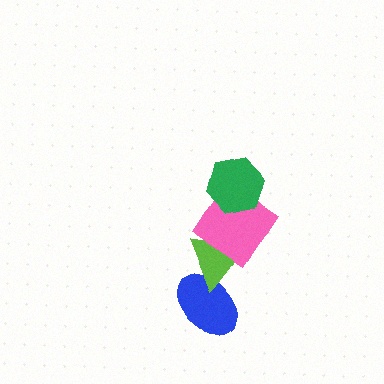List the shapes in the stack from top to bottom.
From top to bottom: the green hexagon, the pink diamond, the lime triangle, the blue ellipse.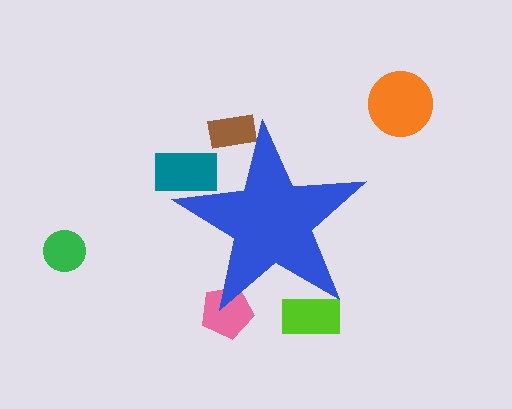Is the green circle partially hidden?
No, the green circle is fully visible.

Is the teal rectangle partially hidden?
Yes, the teal rectangle is partially hidden behind the blue star.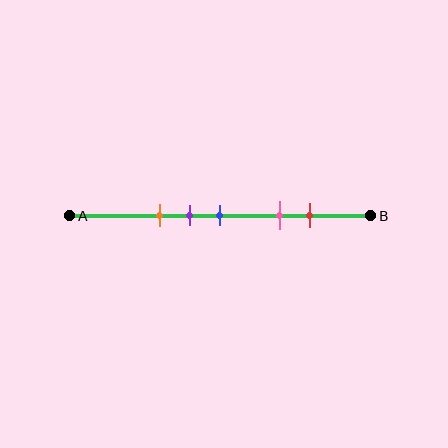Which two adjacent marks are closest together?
The purple and blue marks are the closest adjacent pair.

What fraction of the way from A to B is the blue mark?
The blue mark is approximately 50% (0.5) of the way from A to B.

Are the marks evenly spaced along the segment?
No, the marks are not evenly spaced.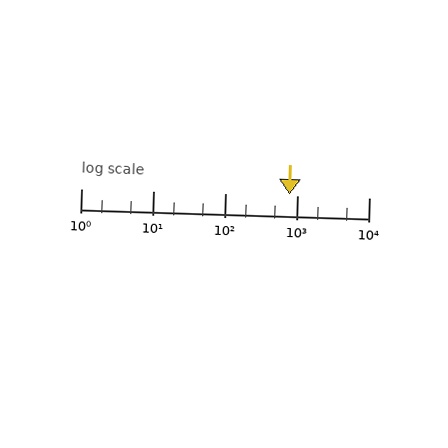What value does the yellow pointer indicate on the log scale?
The pointer indicates approximately 780.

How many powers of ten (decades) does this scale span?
The scale spans 4 decades, from 1 to 10000.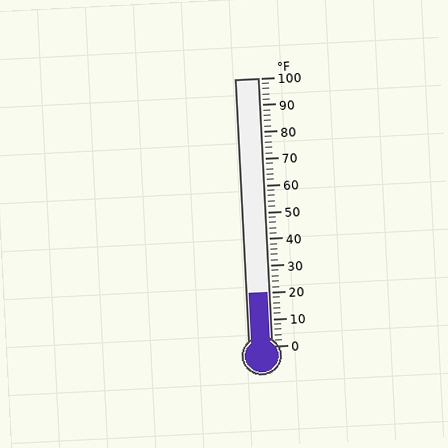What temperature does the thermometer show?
The thermometer shows approximately 20°F.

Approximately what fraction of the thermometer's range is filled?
The thermometer is filled to approximately 20% of its range.